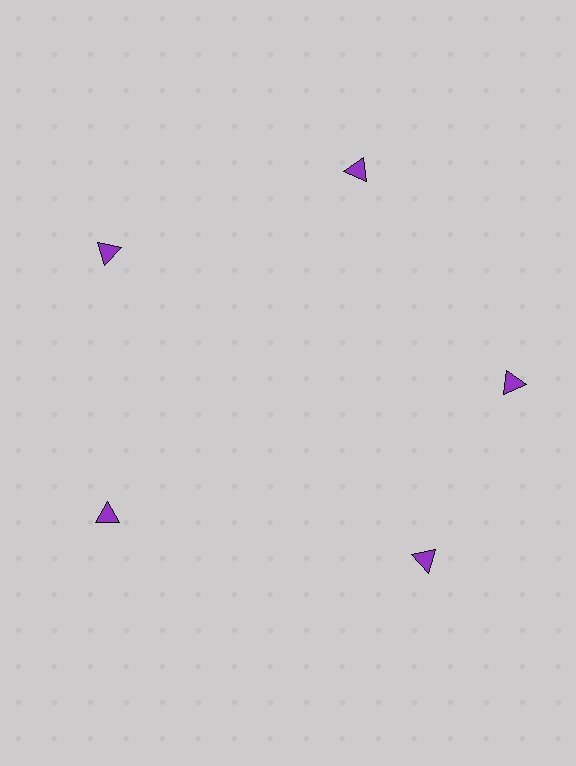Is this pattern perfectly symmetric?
No. The 5 purple triangles are arranged in a ring, but one element near the 5 o'clock position is rotated out of alignment along the ring, breaking the 5-fold rotational symmetry.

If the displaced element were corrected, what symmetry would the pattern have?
It would have 5-fold rotational symmetry — the pattern would map onto itself every 72 degrees.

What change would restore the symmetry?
The symmetry would be restored by rotating it back into even spacing with its neighbors so that all 5 triangles sit at equal angles and equal distance from the center.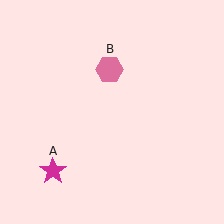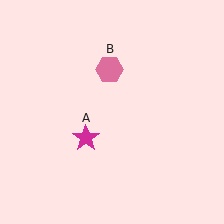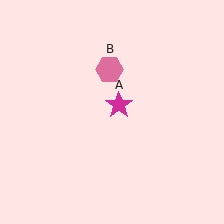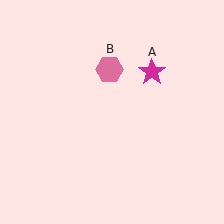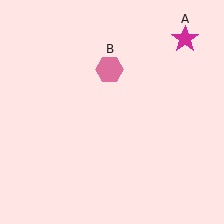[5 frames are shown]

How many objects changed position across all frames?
1 object changed position: magenta star (object A).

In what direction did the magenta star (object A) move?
The magenta star (object A) moved up and to the right.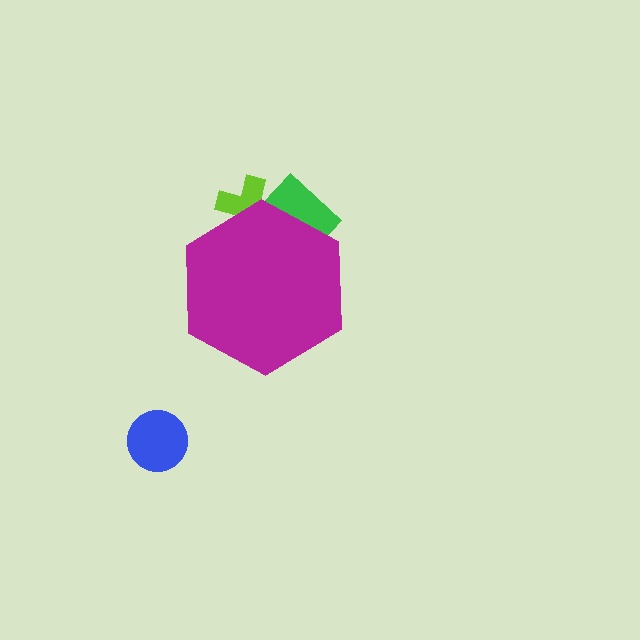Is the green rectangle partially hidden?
Yes, the green rectangle is partially hidden behind the magenta hexagon.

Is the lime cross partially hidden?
Yes, the lime cross is partially hidden behind the magenta hexagon.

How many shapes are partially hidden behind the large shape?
2 shapes are partially hidden.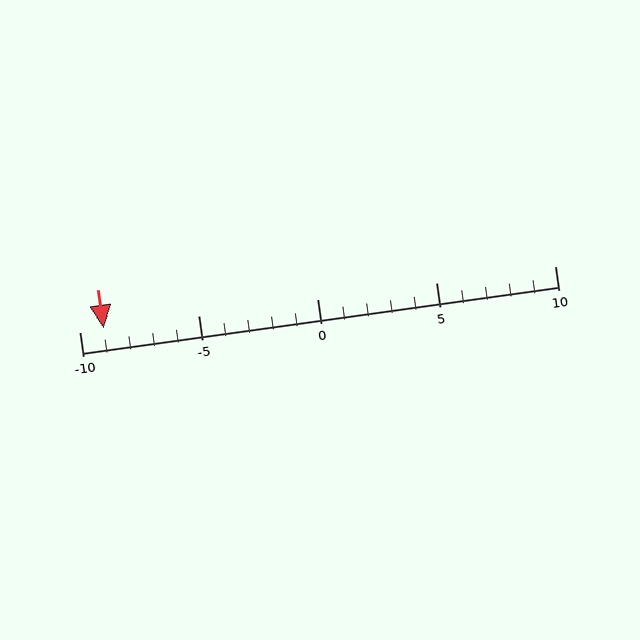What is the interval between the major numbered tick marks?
The major tick marks are spaced 5 units apart.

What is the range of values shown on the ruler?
The ruler shows values from -10 to 10.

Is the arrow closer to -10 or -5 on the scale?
The arrow is closer to -10.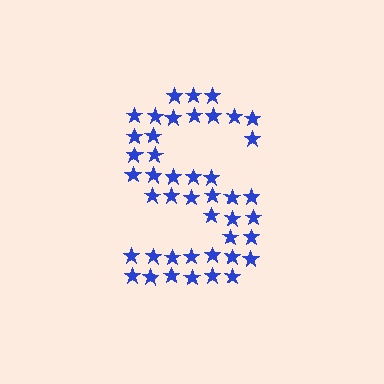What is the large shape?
The large shape is the letter S.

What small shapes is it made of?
It is made of small stars.